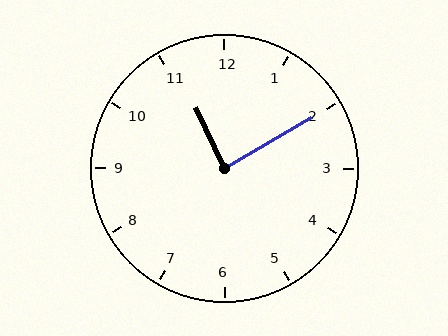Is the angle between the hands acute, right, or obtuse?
It is right.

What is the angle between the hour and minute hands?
Approximately 85 degrees.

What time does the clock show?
11:10.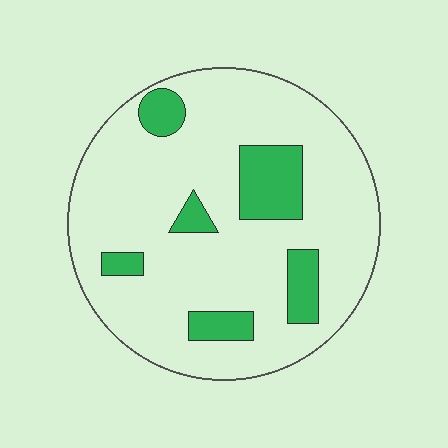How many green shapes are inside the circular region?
6.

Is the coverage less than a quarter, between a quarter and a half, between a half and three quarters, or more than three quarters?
Less than a quarter.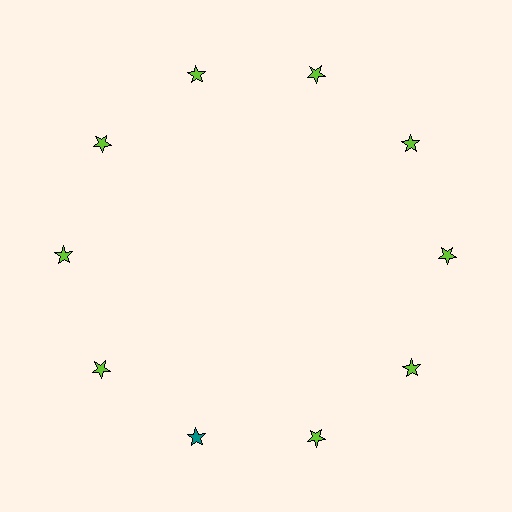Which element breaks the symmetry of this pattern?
The teal star at roughly the 7 o'clock position breaks the symmetry. All other shapes are lime stars.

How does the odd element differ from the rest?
It has a different color: teal instead of lime.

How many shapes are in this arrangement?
There are 10 shapes arranged in a ring pattern.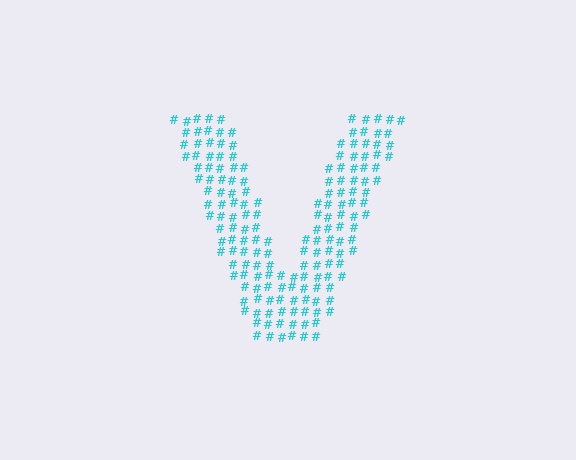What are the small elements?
The small elements are hash symbols.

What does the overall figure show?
The overall figure shows the letter V.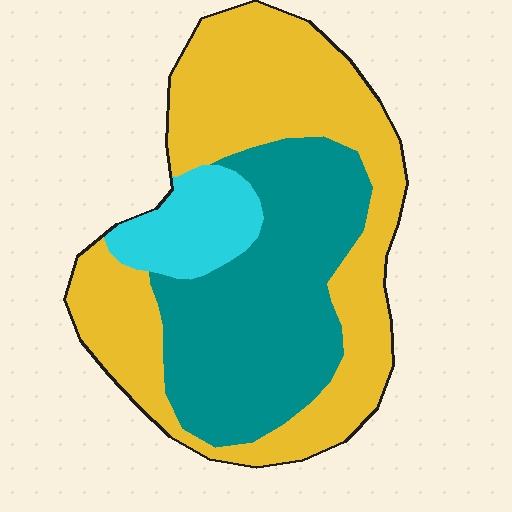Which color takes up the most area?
Yellow, at roughly 50%.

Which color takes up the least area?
Cyan, at roughly 10%.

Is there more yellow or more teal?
Yellow.